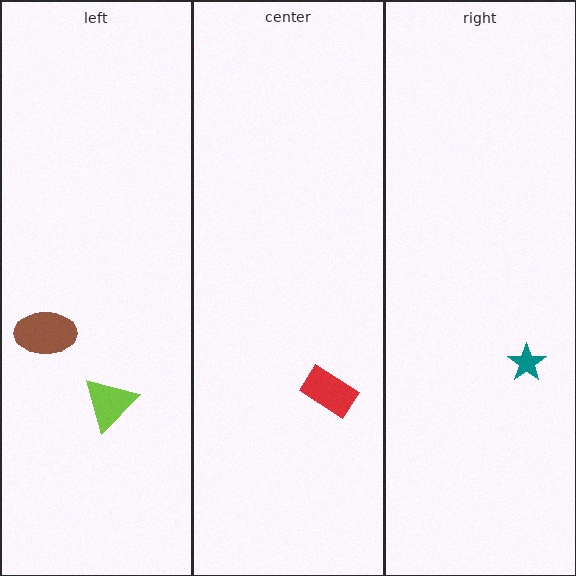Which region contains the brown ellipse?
The left region.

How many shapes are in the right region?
1.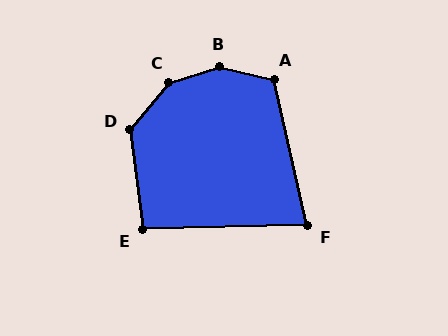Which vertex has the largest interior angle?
B, at approximately 149 degrees.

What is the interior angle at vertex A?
Approximately 116 degrees (obtuse).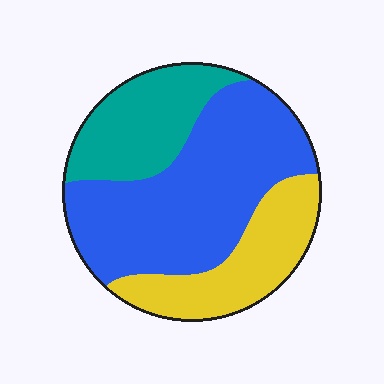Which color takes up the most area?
Blue, at roughly 50%.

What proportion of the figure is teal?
Teal covers 24% of the figure.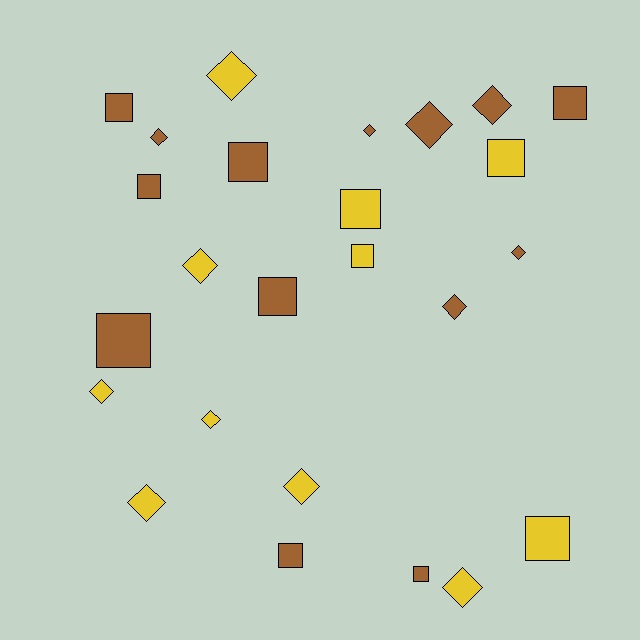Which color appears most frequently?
Brown, with 14 objects.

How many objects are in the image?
There are 25 objects.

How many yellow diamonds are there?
There are 7 yellow diamonds.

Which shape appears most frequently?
Diamond, with 13 objects.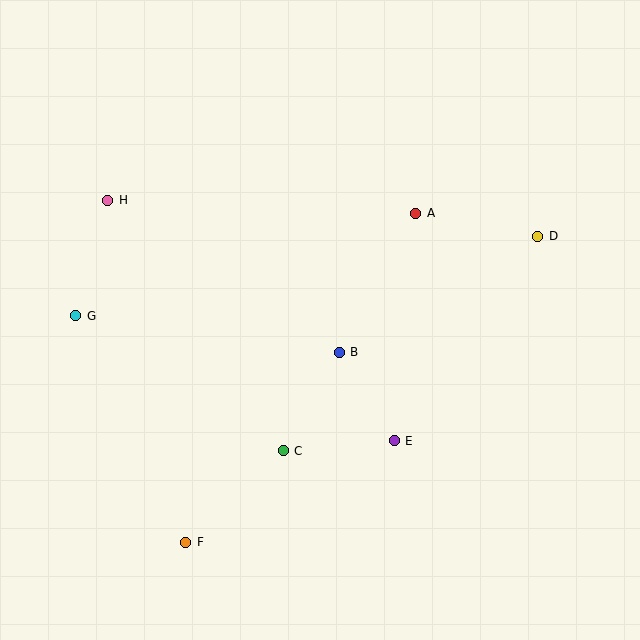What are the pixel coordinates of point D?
Point D is at (538, 236).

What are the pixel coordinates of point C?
Point C is at (283, 451).